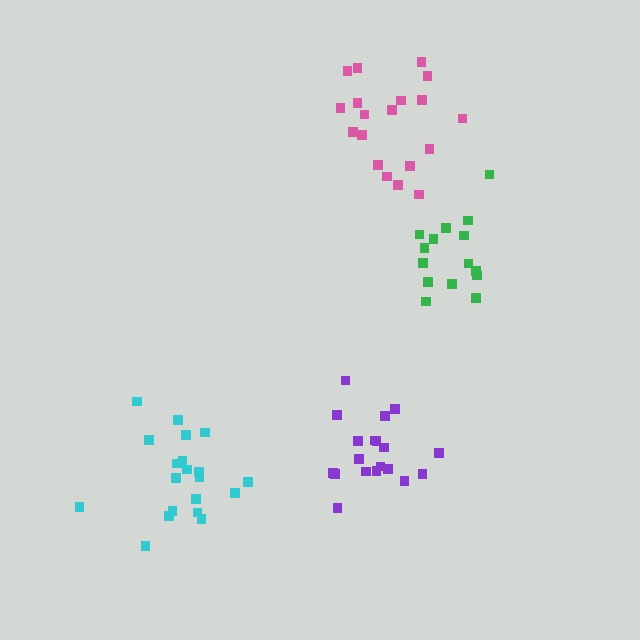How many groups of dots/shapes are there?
There are 4 groups.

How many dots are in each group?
Group 1: 19 dots, Group 2: 19 dots, Group 3: 15 dots, Group 4: 20 dots (73 total).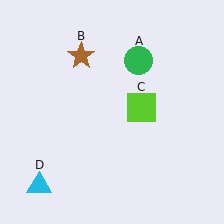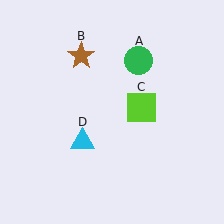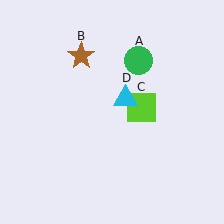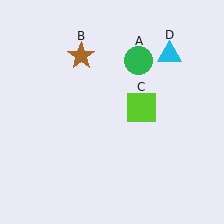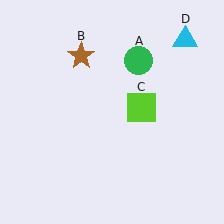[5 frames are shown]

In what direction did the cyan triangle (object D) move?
The cyan triangle (object D) moved up and to the right.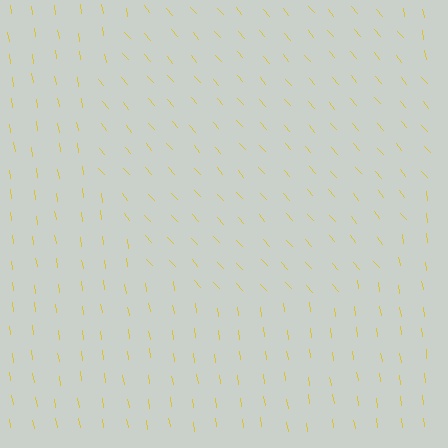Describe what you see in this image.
The image is filled with small yellow line segments. A circle region in the image has lines oriented differently from the surrounding lines, creating a visible texture boundary.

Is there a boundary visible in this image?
Yes, there is a texture boundary formed by a change in line orientation.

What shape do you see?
I see a circle.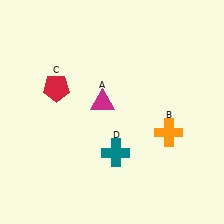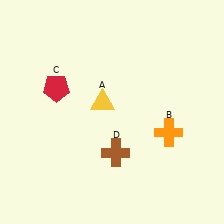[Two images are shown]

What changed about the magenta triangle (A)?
In Image 1, A is magenta. In Image 2, it changed to yellow.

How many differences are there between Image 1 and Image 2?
There are 2 differences between the two images.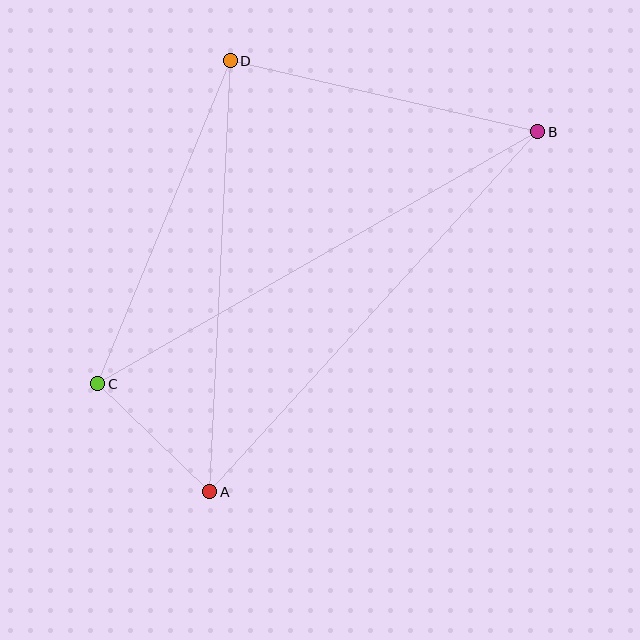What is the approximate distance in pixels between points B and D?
The distance between B and D is approximately 315 pixels.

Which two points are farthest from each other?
Points B and C are farthest from each other.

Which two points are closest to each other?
Points A and C are closest to each other.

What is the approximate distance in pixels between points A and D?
The distance between A and D is approximately 432 pixels.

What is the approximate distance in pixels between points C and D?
The distance between C and D is approximately 349 pixels.